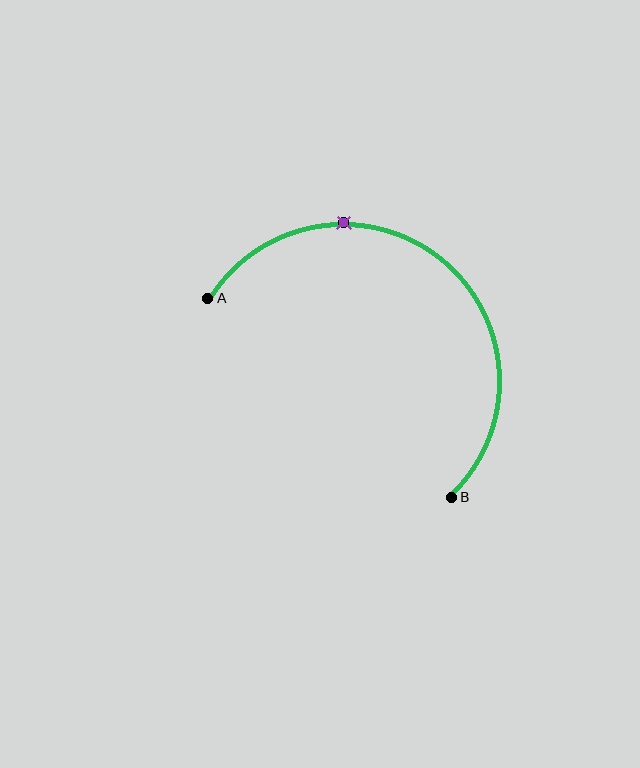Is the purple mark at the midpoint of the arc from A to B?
No. The purple mark lies on the arc but is closer to endpoint A. The arc midpoint would be at the point on the curve equidistant along the arc from both A and B.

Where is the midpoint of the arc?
The arc midpoint is the point on the curve farthest from the straight line joining A and B. It sits above and to the right of that line.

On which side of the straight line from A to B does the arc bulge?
The arc bulges above and to the right of the straight line connecting A and B.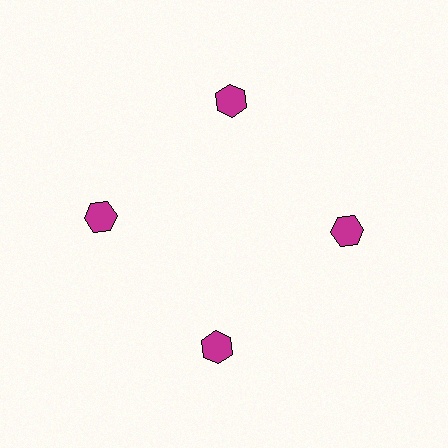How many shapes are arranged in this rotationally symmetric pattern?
There are 4 shapes, arranged in 4 groups of 1.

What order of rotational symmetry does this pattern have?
This pattern has 4-fold rotational symmetry.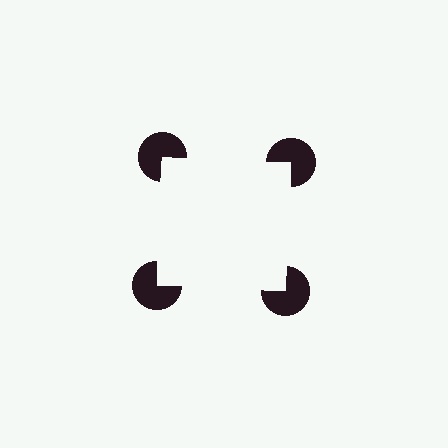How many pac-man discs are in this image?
There are 4 — one at each vertex of the illusory square.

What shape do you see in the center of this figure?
An illusory square — its edges are inferred from the aligned wedge cuts in the pac-man discs, not physically drawn.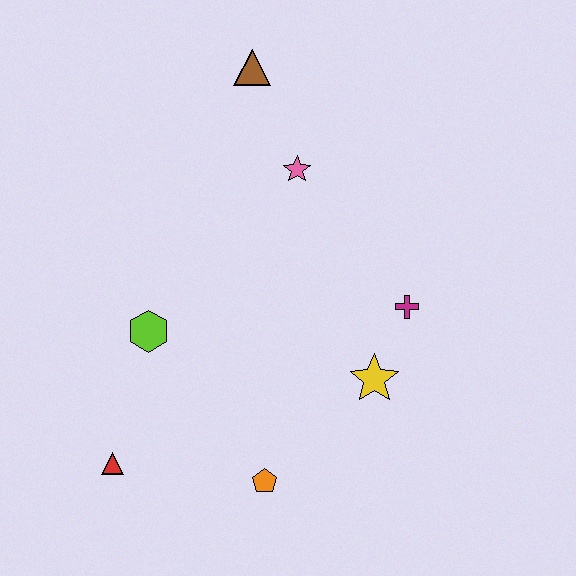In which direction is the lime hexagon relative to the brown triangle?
The lime hexagon is below the brown triangle.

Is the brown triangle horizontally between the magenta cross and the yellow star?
No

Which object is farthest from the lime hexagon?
The brown triangle is farthest from the lime hexagon.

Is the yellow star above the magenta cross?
No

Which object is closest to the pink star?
The brown triangle is closest to the pink star.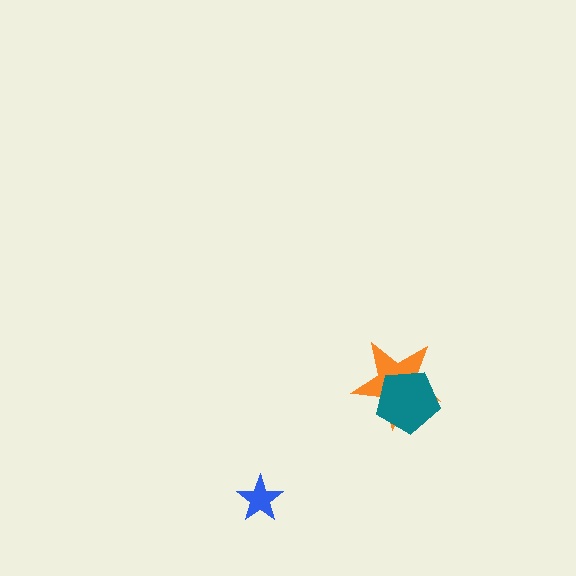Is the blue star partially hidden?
No, no other shape covers it.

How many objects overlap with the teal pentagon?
1 object overlaps with the teal pentagon.